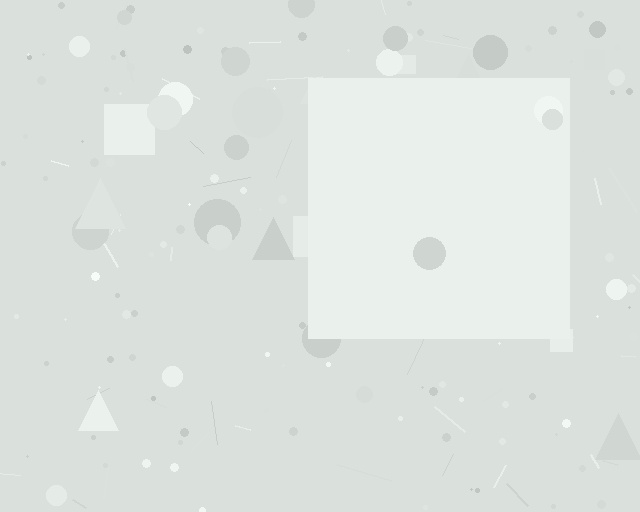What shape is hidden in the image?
A square is hidden in the image.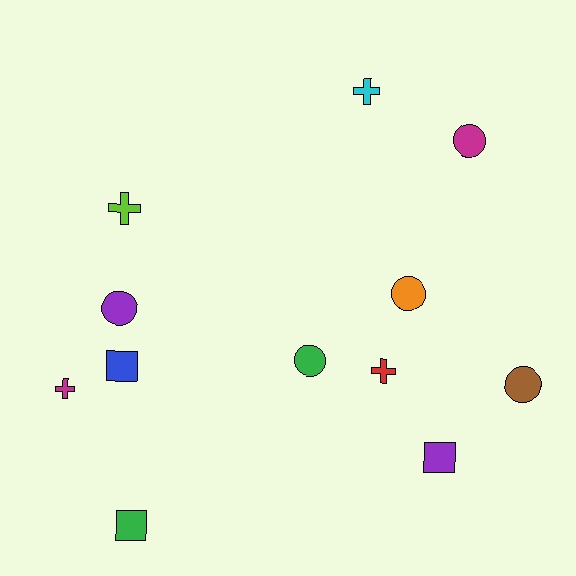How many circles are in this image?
There are 5 circles.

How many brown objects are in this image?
There is 1 brown object.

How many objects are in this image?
There are 12 objects.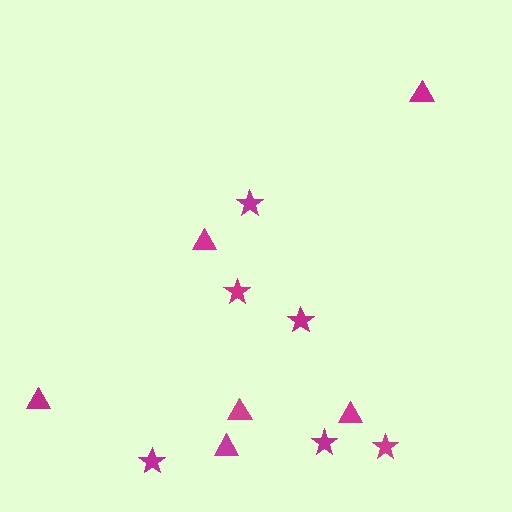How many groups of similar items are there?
There are 2 groups: one group of stars (6) and one group of triangles (6).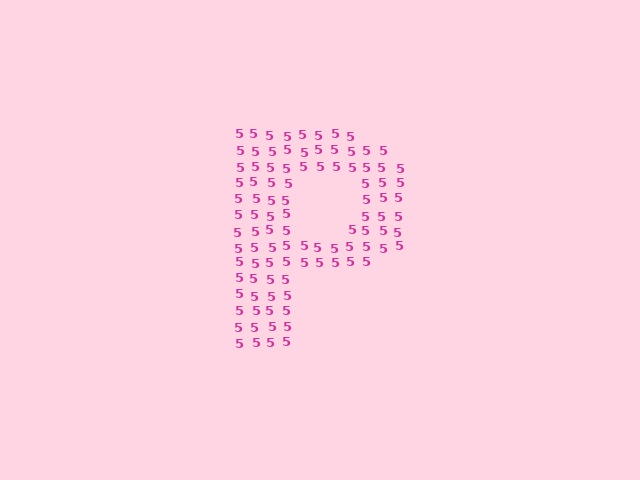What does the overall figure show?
The overall figure shows the letter P.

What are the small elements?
The small elements are digit 5's.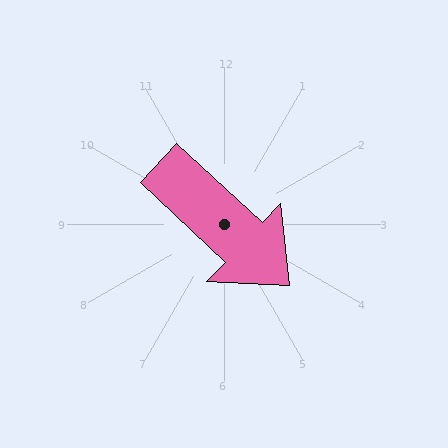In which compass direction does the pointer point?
Southeast.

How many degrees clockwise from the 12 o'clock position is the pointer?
Approximately 133 degrees.